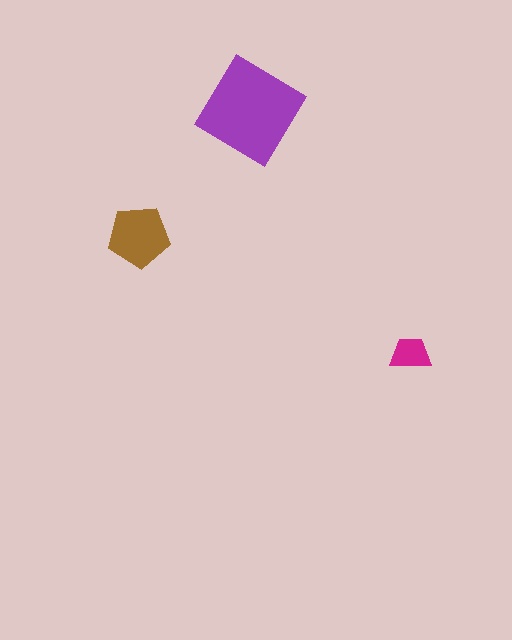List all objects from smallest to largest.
The magenta trapezoid, the brown pentagon, the purple diamond.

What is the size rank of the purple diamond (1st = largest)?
1st.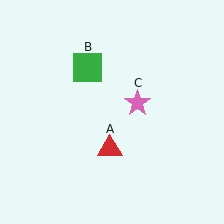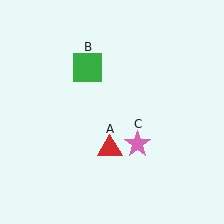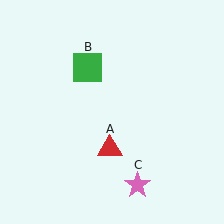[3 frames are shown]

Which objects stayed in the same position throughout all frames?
Red triangle (object A) and green square (object B) remained stationary.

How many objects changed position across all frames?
1 object changed position: pink star (object C).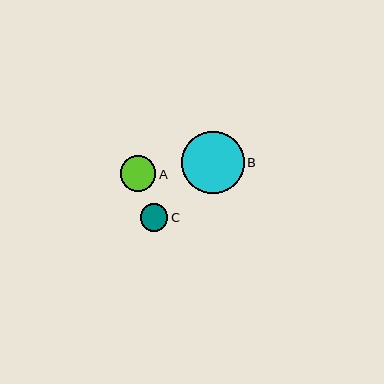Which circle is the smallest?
Circle C is the smallest with a size of approximately 27 pixels.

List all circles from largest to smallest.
From largest to smallest: B, A, C.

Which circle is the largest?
Circle B is the largest with a size of approximately 63 pixels.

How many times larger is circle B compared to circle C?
Circle B is approximately 2.3 times the size of circle C.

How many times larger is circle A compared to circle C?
Circle A is approximately 1.3 times the size of circle C.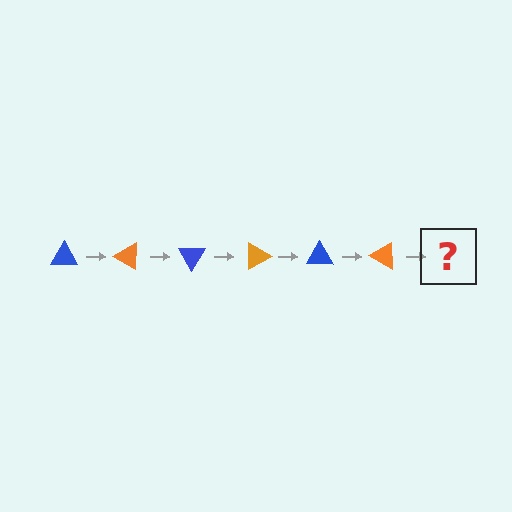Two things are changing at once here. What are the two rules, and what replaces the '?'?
The two rules are that it rotates 30 degrees each step and the color cycles through blue and orange. The '?' should be a blue triangle, rotated 180 degrees from the start.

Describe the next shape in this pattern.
It should be a blue triangle, rotated 180 degrees from the start.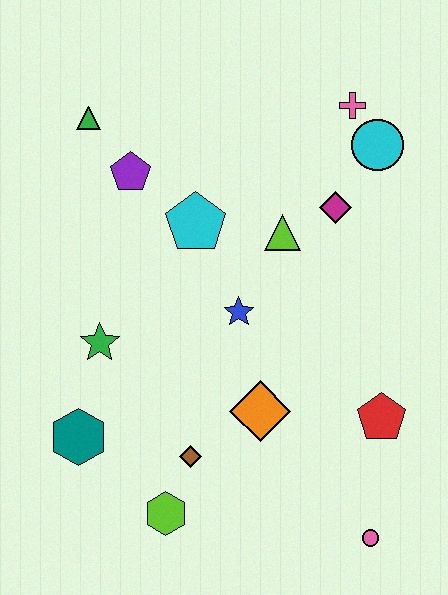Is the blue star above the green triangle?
No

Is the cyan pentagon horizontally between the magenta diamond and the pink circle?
No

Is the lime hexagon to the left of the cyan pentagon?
Yes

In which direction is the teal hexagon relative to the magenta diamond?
The teal hexagon is to the left of the magenta diamond.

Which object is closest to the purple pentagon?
The green triangle is closest to the purple pentagon.